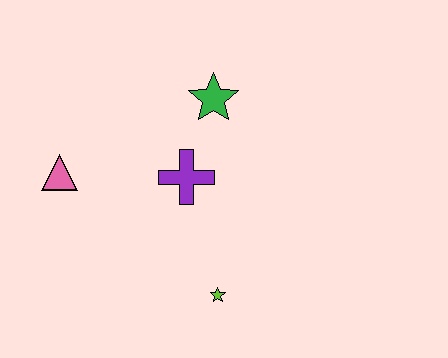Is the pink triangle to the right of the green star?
No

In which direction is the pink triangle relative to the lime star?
The pink triangle is to the left of the lime star.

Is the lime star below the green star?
Yes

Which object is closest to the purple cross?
The green star is closest to the purple cross.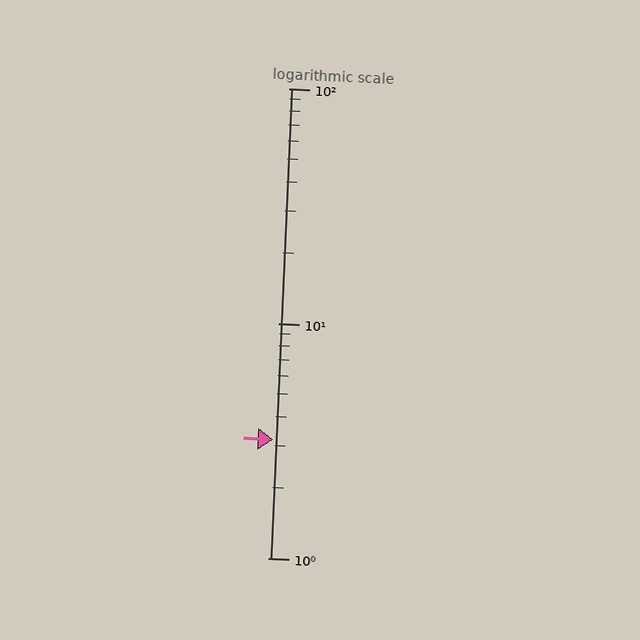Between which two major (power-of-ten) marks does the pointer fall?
The pointer is between 1 and 10.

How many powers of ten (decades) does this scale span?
The scale spans 2 decades, from 1 to 100.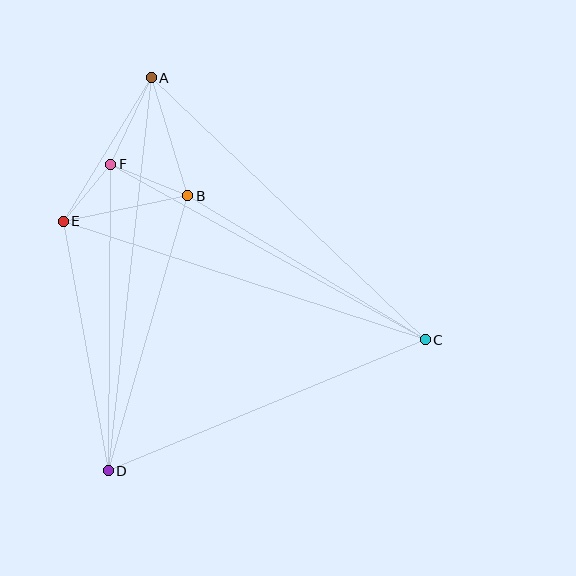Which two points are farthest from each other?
Points A and D are farthest from each other.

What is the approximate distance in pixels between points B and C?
The distance between B and C is approximately 278 pixels.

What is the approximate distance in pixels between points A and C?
The distance between A and C is approximately 379 pixels.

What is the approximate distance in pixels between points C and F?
The distance between C and F is approximately 360 pixels.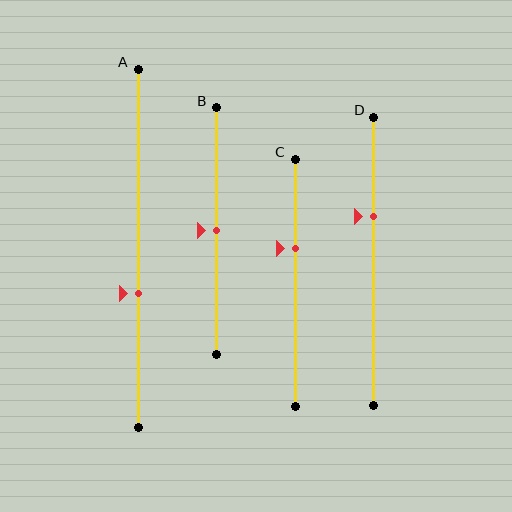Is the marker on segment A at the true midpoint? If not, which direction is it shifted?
No, the marker on segment A is shifted downward by about 13% of the segment length.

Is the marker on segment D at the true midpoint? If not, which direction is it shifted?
No, the marker on segment D is shifted upward by about 15% of the segment length.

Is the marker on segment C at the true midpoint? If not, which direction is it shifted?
No, the marker on segment C is shifted upward by about 14% of the segment length.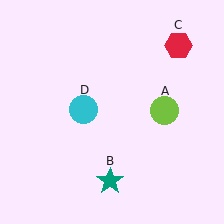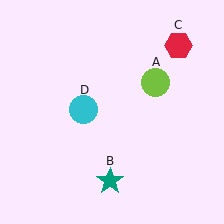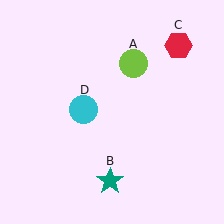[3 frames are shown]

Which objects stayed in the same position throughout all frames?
Teal star (object B) and red hexagon (object C) and cyan circle (object D) remained stationary.